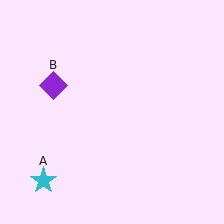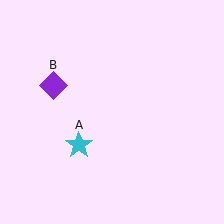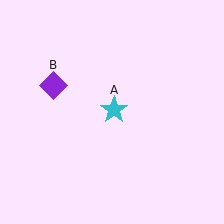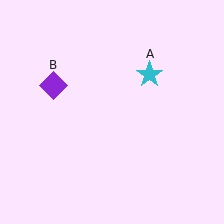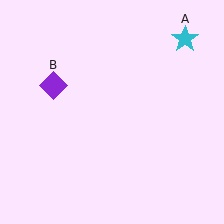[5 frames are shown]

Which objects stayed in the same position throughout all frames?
Purple diamond (object B) remained stationary.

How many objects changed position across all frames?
1 object changed position: cyan star (object A).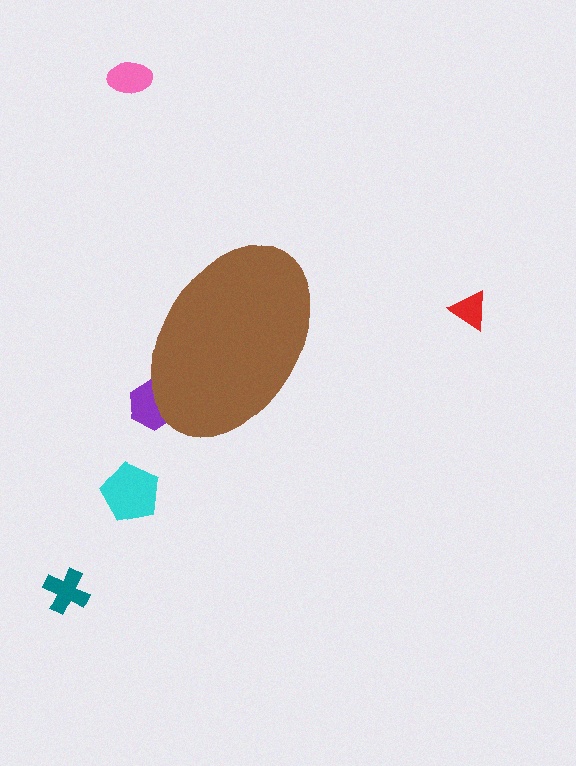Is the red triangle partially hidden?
No, the red triangle is fully visible.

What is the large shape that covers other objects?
A brown ellipse.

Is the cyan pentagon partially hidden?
No, the cyan pentagon is fully visible.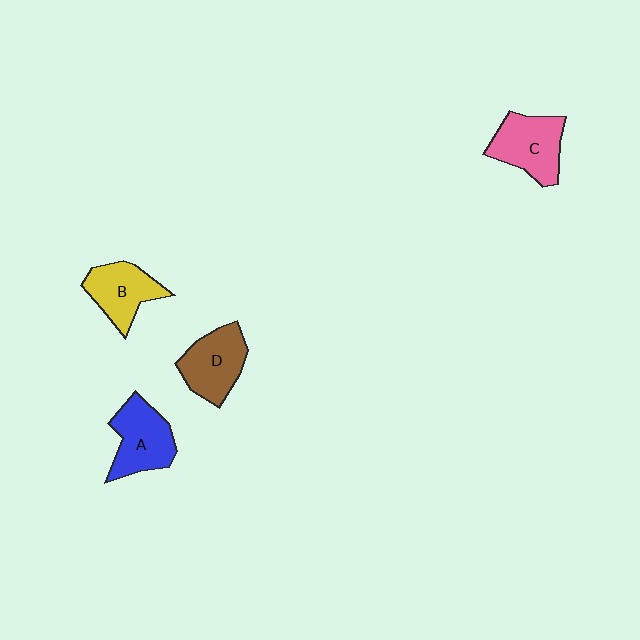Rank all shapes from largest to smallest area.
From largest to smallest: C (pink), A (blue), D (brown), B (yellow).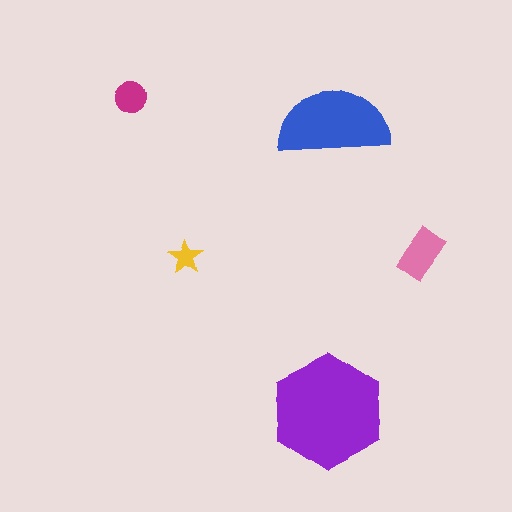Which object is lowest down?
The purple hexagon is bottommost.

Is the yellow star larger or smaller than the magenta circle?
Smaller.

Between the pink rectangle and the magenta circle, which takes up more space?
The pink rectangle.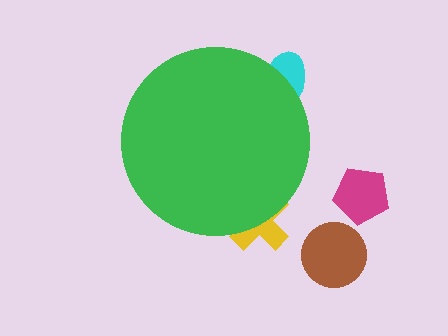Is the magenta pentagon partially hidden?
No, the magenta pentagon is fully visible.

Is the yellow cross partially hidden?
Yes, the yellow cross is partially hidden behind the green circle.